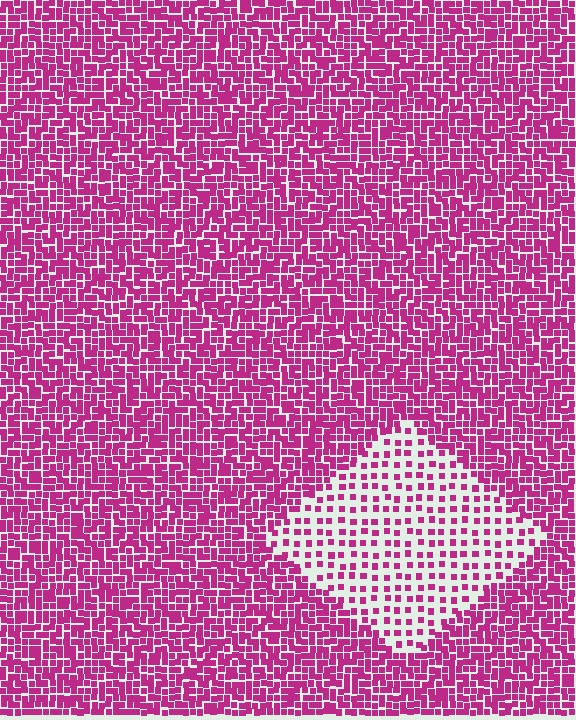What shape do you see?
I see a diamond.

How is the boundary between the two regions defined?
The boundary is defined by a change in element density (approximately 2.5x ratio). All elements are the same color, size, and shape.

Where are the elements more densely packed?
The elements are more densely packed outside the diamond boundary.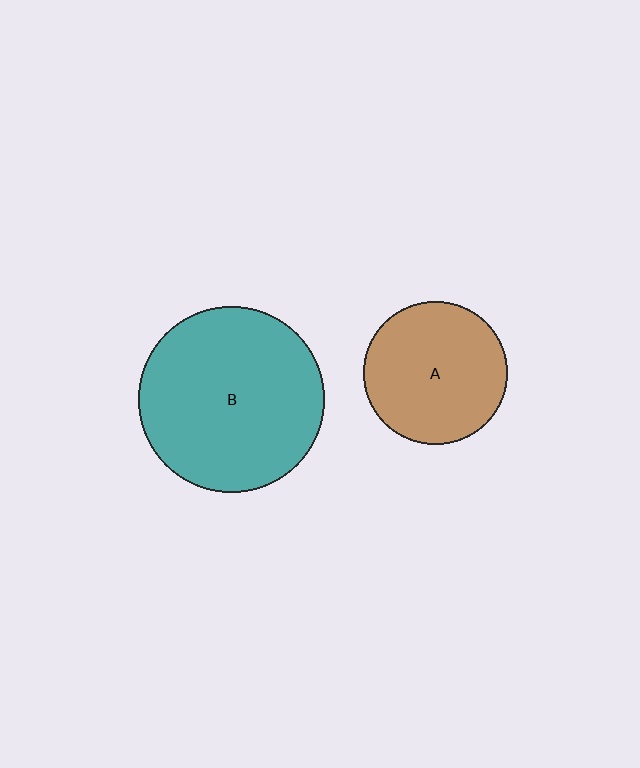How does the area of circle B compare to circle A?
Approximately 1.7 times.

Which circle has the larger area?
Circle B (teal).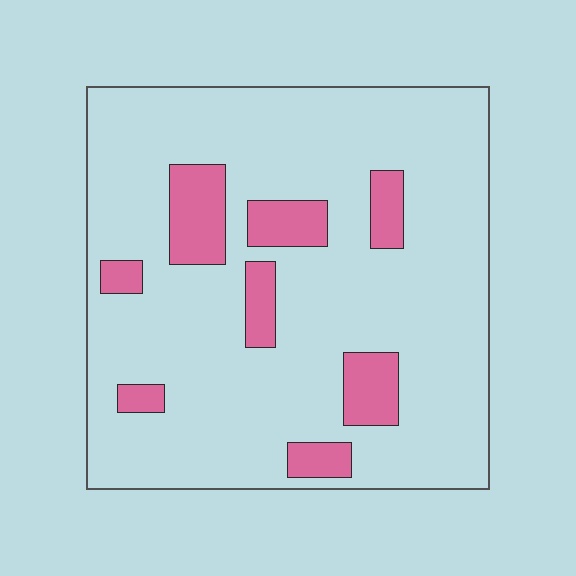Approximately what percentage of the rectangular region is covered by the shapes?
Approximately 15%.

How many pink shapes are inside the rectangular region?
8.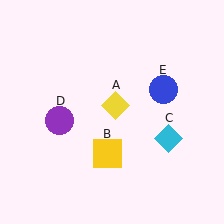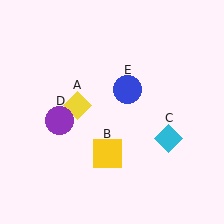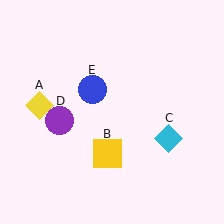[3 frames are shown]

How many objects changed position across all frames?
2 objects changed position: yellow diamond (object A), blue circle (object E).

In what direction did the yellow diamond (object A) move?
The yellow diamond (object A) moved left.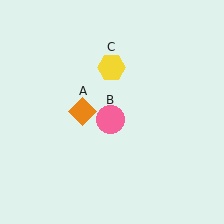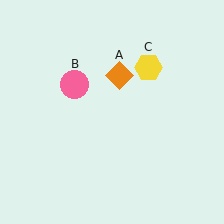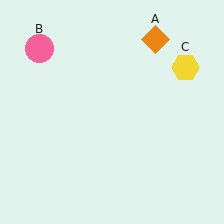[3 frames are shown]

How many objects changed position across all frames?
3 objects changed position: orange diamond (object A), pink circle (object B), yellow hexagon (object C).